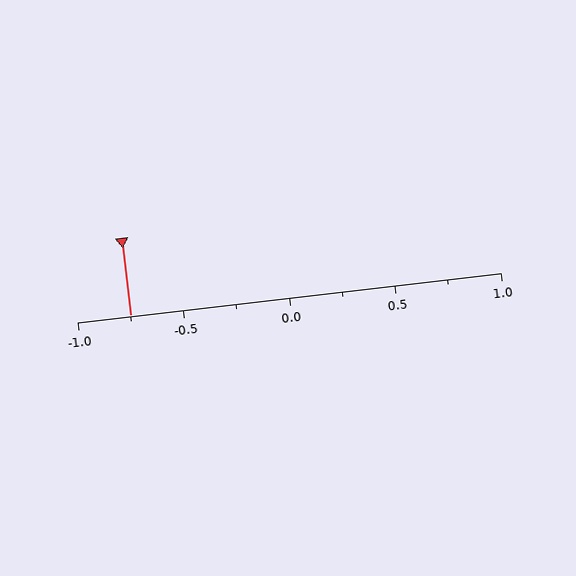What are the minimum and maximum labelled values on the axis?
The axis runs from -1.0 to 1.0.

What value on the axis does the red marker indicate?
The marker indicates approximately -0.75.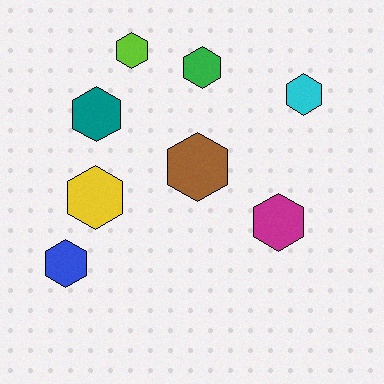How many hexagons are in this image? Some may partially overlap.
There are 8 hexagons.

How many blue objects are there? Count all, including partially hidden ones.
There is 1 blue object.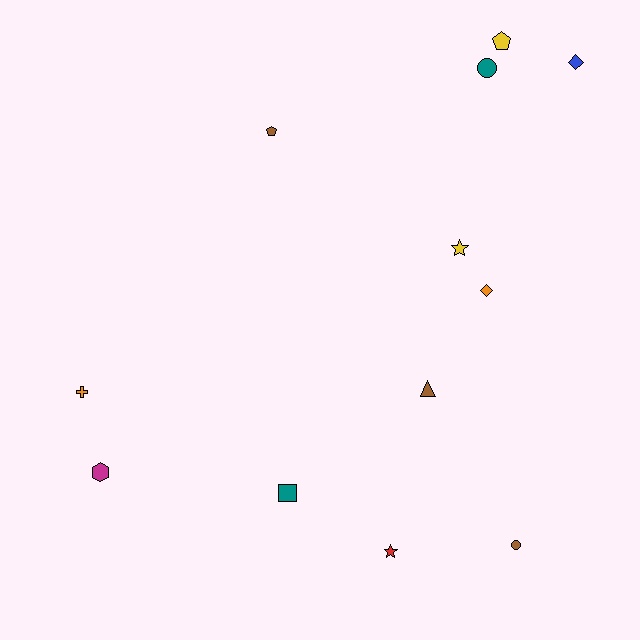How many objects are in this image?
There are 12 objects.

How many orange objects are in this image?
There are 2 orange objects.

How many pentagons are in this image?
There are 2 pentagons.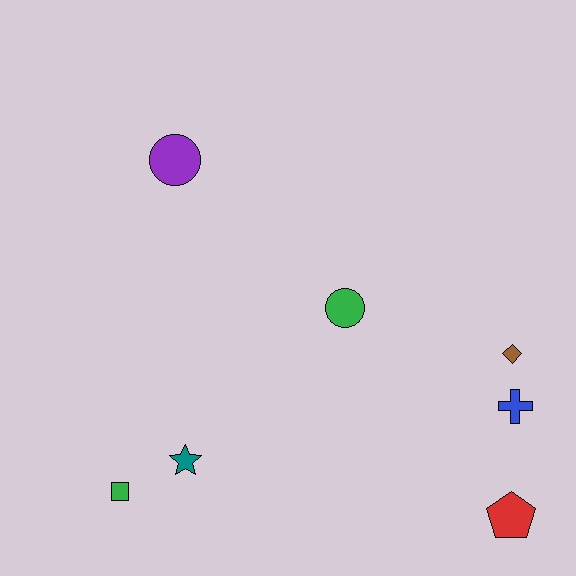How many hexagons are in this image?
There are no hexagons.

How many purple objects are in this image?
There is 1 purple object.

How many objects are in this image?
There are 7 objects.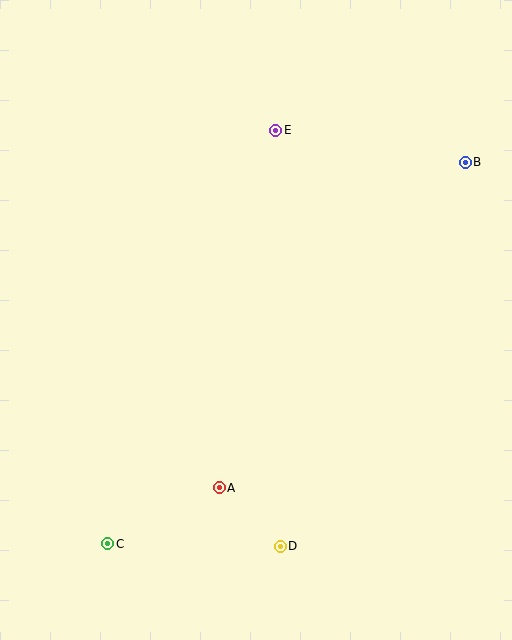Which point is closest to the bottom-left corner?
Point C is closest to the bottom-left corner.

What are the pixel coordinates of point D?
Point D is at (280, 546).